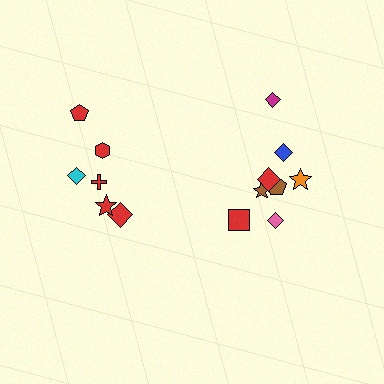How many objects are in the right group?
There are 8 objects.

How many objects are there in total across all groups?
There are 14 objects.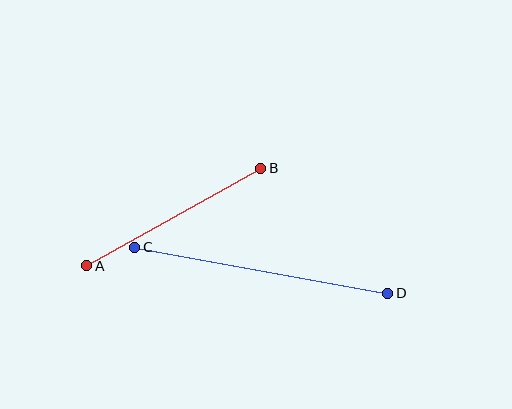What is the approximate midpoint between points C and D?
The midpoint is at approximately (261, 270) pixels.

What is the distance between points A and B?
The distance is approximately 199 pixels.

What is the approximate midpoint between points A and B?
The midpoint is at approximately (174, 217) pixels.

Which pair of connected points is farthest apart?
Points C and D are farthest apart.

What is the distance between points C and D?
The distance is approximately 257 pixels.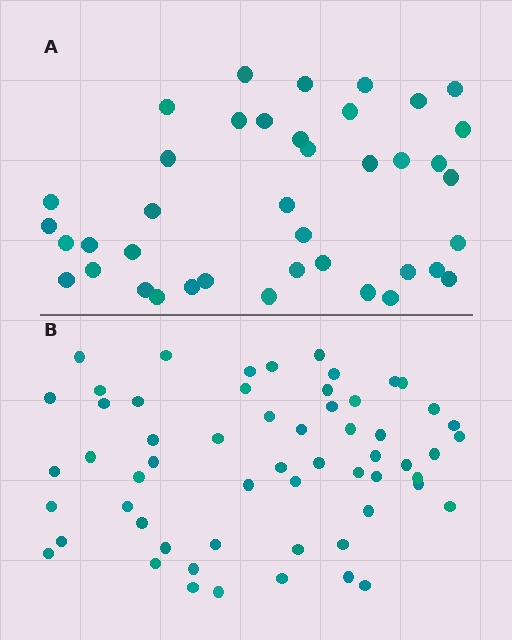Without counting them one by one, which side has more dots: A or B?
Region B (the bottom region) has more dots.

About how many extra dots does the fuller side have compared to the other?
Region B has approximately 20 more dots than region A.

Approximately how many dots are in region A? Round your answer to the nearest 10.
About 40 dots.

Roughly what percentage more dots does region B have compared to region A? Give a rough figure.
About 45% more.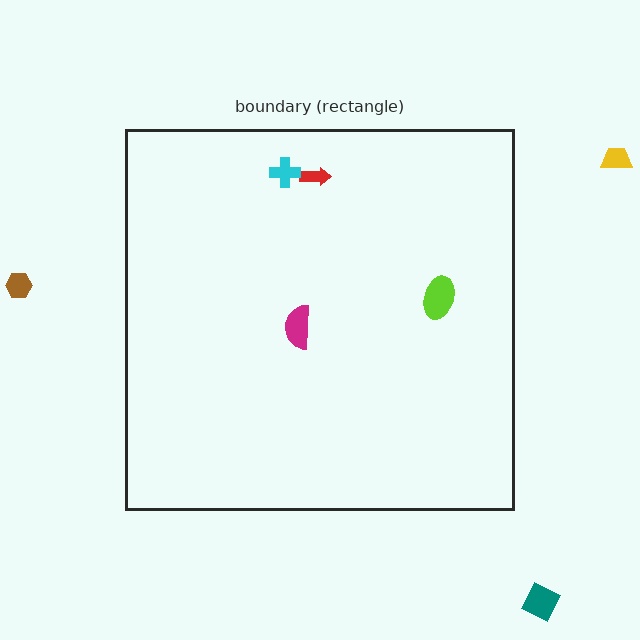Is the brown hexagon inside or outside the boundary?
Outside.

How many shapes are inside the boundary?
4 inside, 3 outside.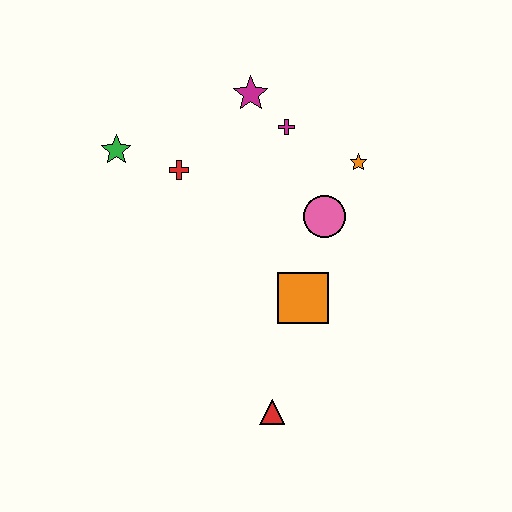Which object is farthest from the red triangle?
The magenta star is farthest from the red triangle.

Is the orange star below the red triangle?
No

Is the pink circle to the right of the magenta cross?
Yes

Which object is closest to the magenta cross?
The magenta star is closest to the magenta cross.